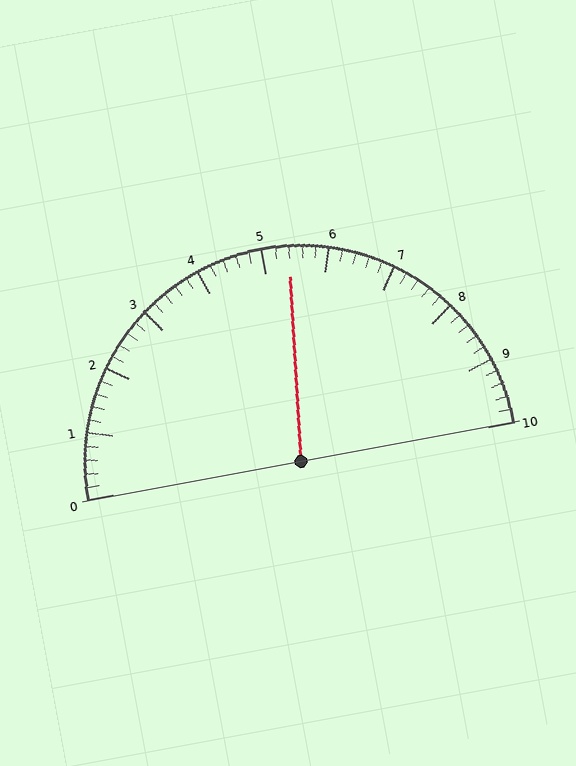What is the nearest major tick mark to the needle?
The nearest major tick mark is 5.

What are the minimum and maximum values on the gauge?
The gauge ranges from 0 to 10.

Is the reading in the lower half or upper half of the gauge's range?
The reading is in the upper half of the range (0 to 10).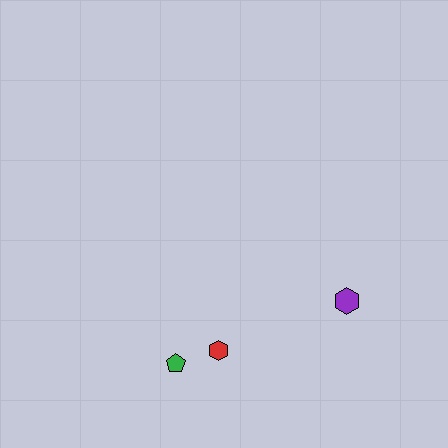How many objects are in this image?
There are 3 objects.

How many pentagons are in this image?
There is 1 pentagon.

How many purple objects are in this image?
There is 1 purple object.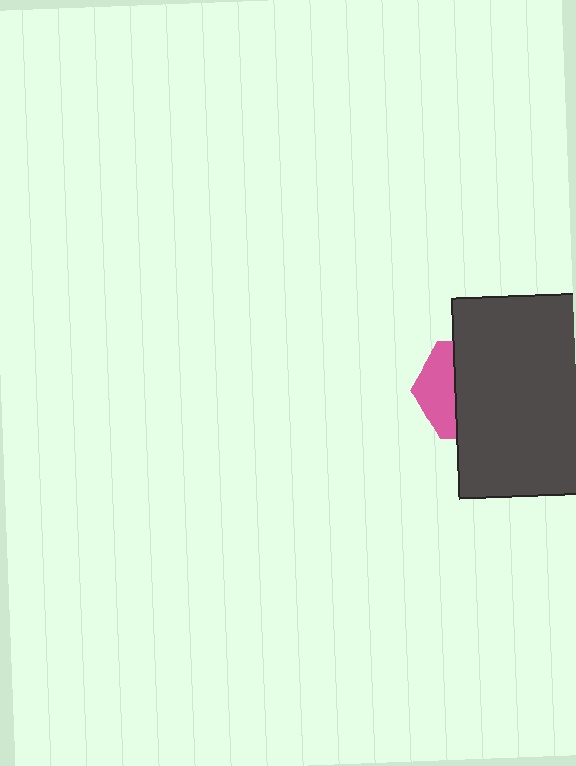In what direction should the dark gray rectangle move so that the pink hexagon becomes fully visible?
The dark gray rectangle should move right. That is the shortest direction to clear the overlap and leave the pink hexagon fully visible.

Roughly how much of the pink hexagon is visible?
A small part of it is visible (roughly 35%).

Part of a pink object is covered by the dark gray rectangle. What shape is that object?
It is a hexagon.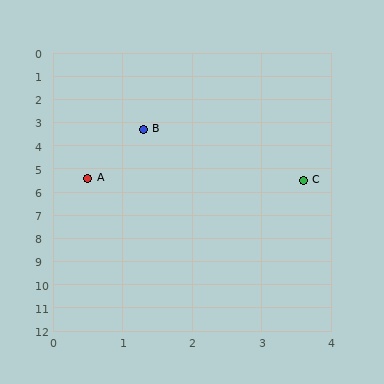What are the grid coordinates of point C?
Point C is at approximately (3.6, 5.5).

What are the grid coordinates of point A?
Point A is at approximately (0.5, 5.4).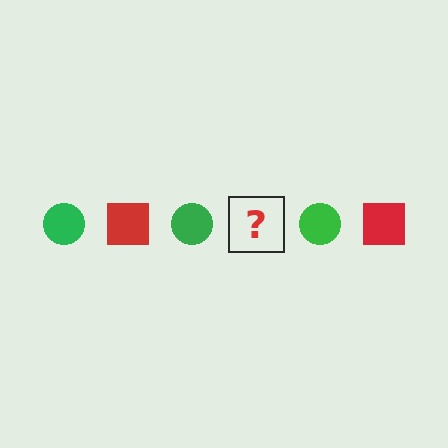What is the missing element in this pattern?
The missing element is a red square.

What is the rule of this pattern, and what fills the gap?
The rule is that the pattern alternates between green circle and red square. The gap should be filled with a red square.